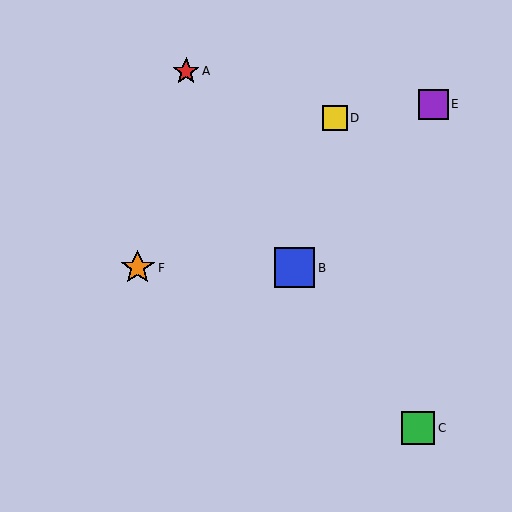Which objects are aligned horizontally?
Objects B, F are aligned horizontally.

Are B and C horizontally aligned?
No, B is at y≈268 and C is at y≈428.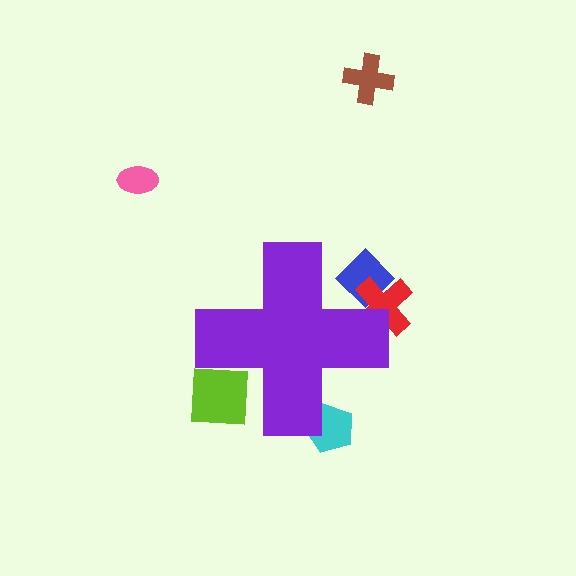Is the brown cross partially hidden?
No, the brown cross is fully visible.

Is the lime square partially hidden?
Yes, the lime square is partially hidden behind the purple cross.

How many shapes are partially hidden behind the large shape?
4 shapes are partially hidden.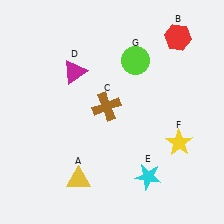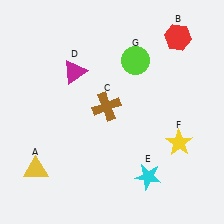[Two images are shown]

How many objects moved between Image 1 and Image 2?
1 object moved between the two images.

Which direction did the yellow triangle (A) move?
The yellow triangle (A) moved left.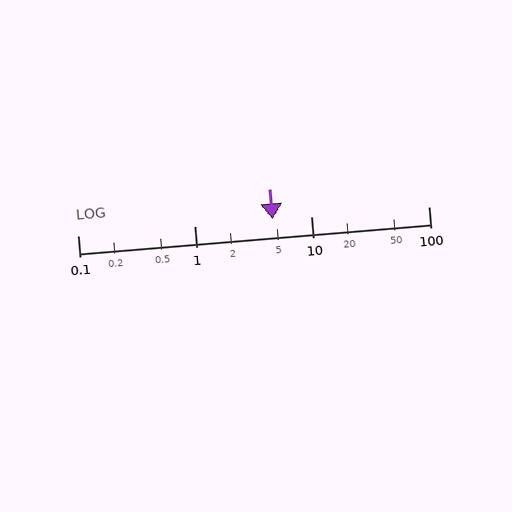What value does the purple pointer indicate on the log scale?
The pointer indicates approximately 4.6.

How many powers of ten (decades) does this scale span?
The scale spans 3 decades, from 0.1 to 100.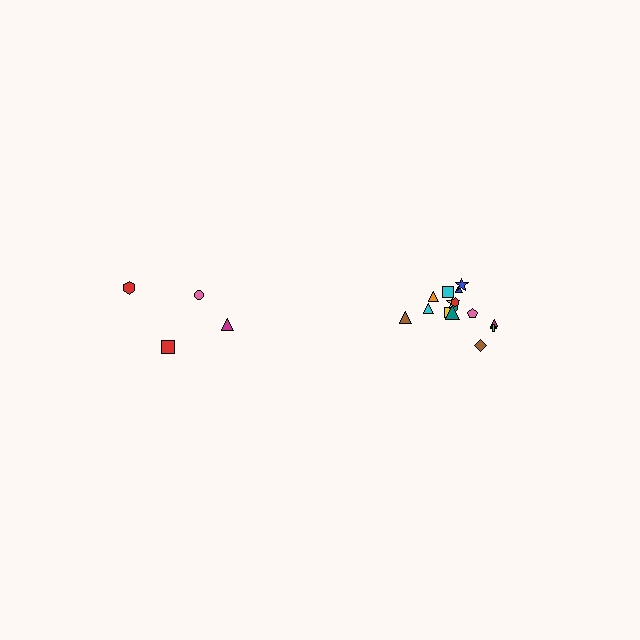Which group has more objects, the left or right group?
The right group.